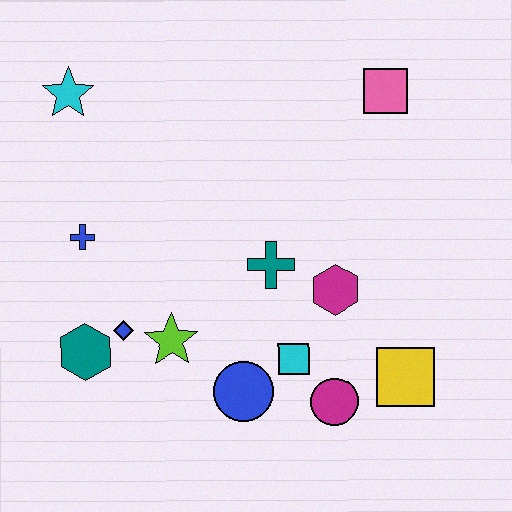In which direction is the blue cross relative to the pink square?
The blue cross is to the left of the pink square.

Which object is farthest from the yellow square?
The cyan star is farthest from the yellow square.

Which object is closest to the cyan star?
The blue cross is closest to the cyan star.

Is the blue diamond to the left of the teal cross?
Yes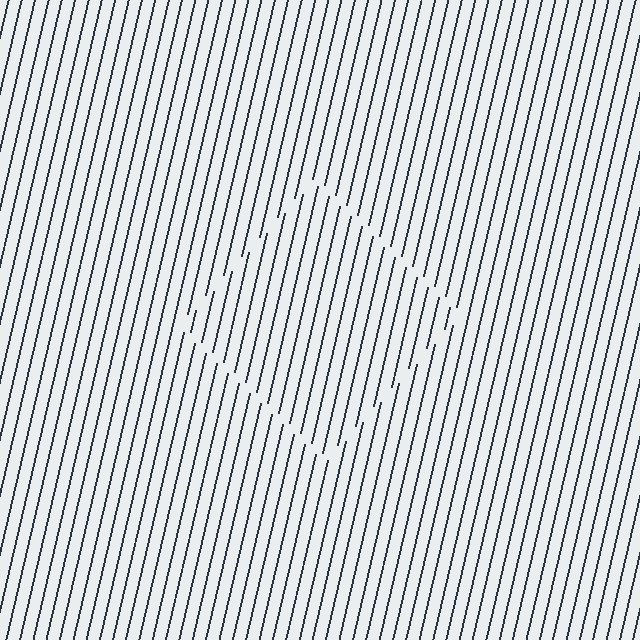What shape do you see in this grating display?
An illusory square. The interior of the shape contains the same grating, shifted by half a period — the contour is defined by the phase discontinuity where line-ends from the inner and outer gratings abut.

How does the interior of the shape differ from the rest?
The interior of the shape contains the same grating, shifted by half a period — the contour is defined by the phase discontinuity where line-ends from the inner and outer gratings abut.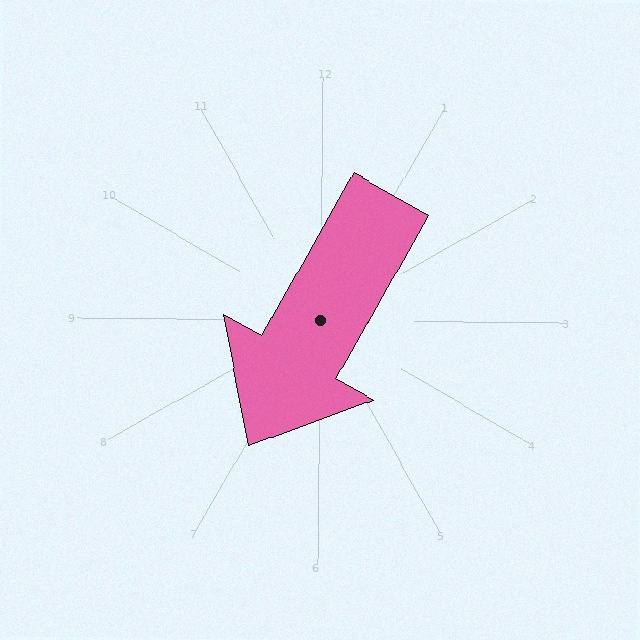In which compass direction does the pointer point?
Southwest.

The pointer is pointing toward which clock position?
Roughly 7 o'clock.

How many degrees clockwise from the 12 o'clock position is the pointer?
Approximately 209 degrees.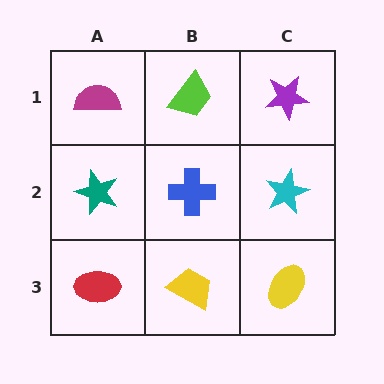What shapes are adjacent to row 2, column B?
A lime trapezoid (row 1, column B), a yellow trapezoid (row 3, column B), a teal star (row 2, column A), a cyan star (row 2, column C).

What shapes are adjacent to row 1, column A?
A teal star (row 2, column A), a lime trapezoid (row 1, column B).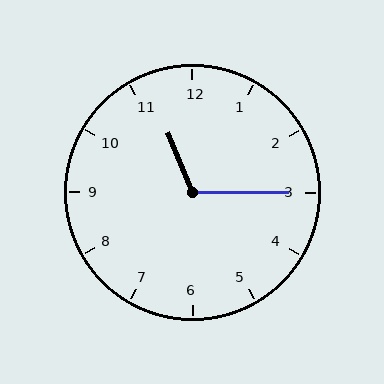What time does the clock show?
11:15.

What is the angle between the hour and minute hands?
Approximately 112 degrees.